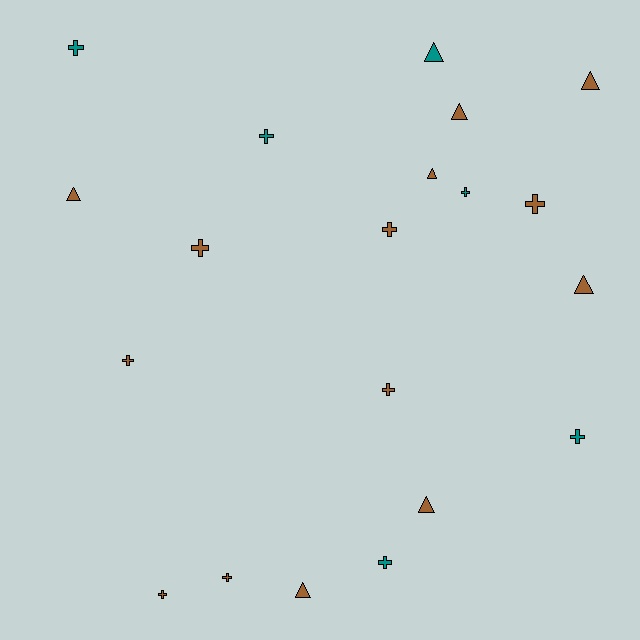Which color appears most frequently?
Brown, with 14 objects.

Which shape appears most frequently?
Cross, with 12 objects.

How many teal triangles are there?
There is 1 teal triangle.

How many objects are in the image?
There are 20 objects.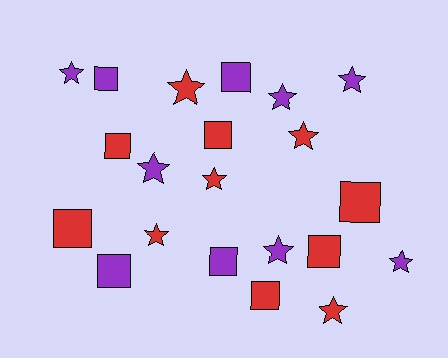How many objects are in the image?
There are 21 objects.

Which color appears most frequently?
Red, with 11 objects.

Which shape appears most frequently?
Star, with 11 objects.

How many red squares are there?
There are 6 red squares.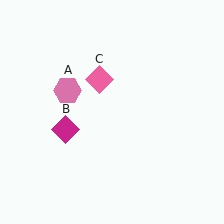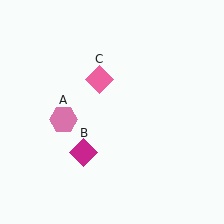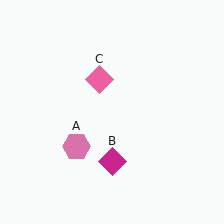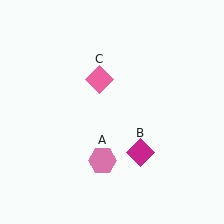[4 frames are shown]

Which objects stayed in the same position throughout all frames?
Pink diamond (object C) remained stationary.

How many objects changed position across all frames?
2 objects changed position: pink hexagon (object A), magenta diamond (object B).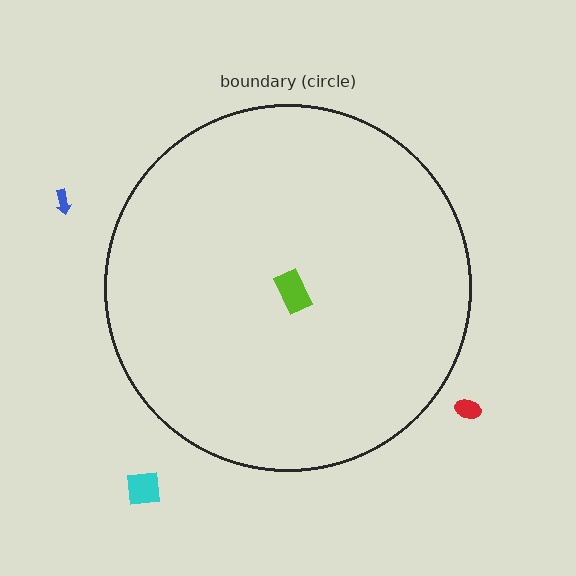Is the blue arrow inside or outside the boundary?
Outside.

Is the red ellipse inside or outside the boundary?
Outside.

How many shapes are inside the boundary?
1 inside, 3 outside.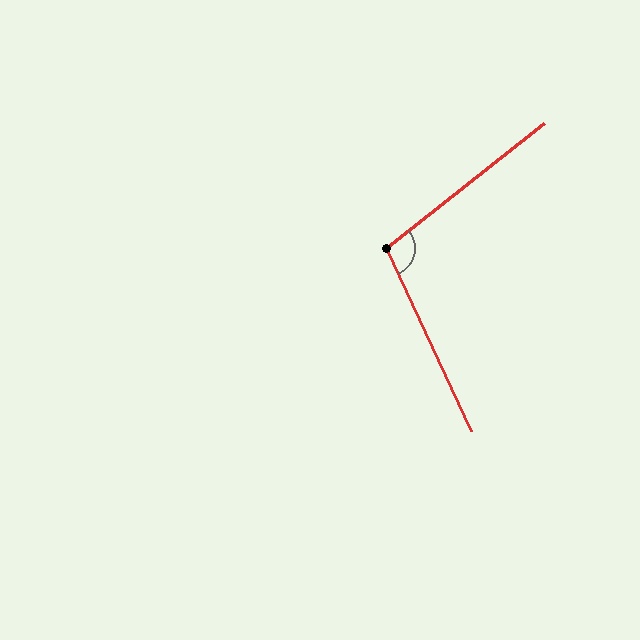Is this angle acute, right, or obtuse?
It is obtuse.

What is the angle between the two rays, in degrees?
Approximately 104 degrees.